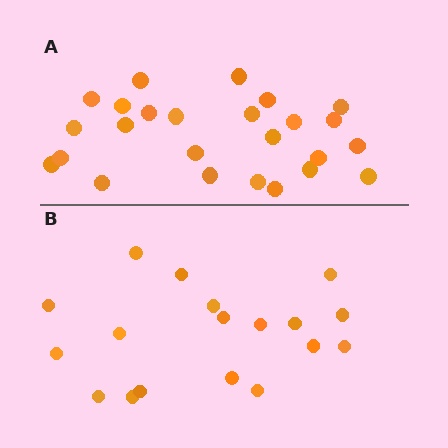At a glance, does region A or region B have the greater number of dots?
Region A (the top region) has more dots.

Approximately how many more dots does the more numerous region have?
Region A has roughly 8 or so more dots than region B.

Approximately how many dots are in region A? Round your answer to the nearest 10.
About 20 dots. (The exact count is 25, which rounds to 20.)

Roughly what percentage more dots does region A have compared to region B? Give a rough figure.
About 40% more.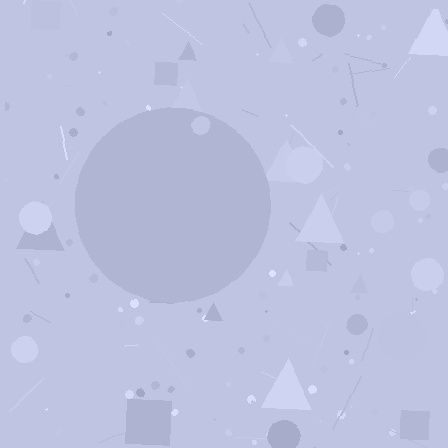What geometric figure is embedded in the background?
A circle is embedded in the background.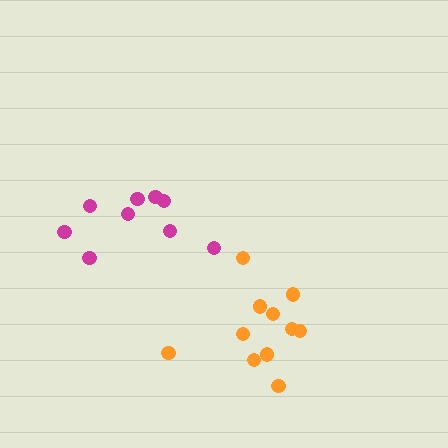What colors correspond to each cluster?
The clusters are colored: magenta, orange.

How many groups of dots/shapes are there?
There are 2 groups.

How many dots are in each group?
Group 1: 9 dots, Group 2: 11 dots (20 total).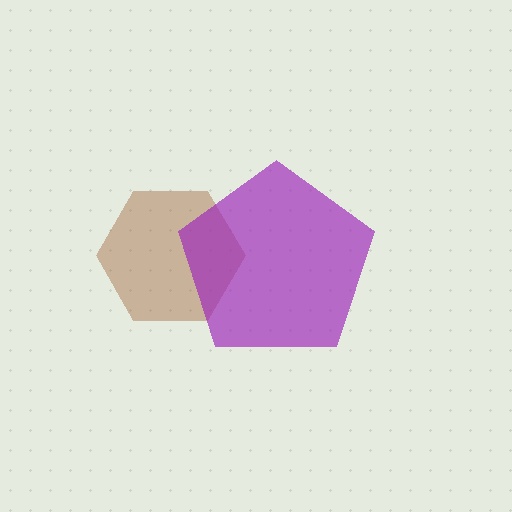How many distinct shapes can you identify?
There are 2 distinct shapes: a brown hexagon, a purple pentagon.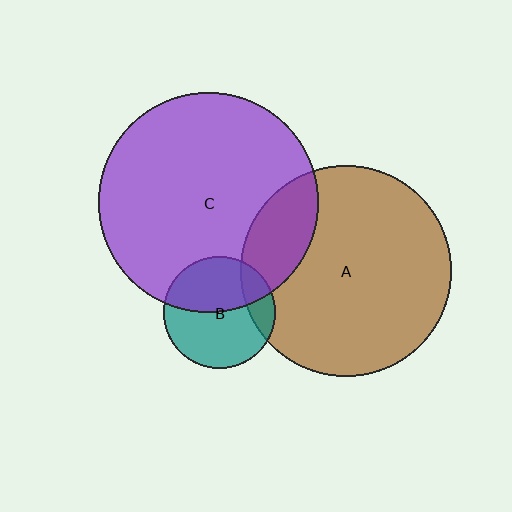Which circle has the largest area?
Circle C (purple).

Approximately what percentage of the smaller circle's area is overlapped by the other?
Approximately 45%.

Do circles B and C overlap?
Yes.